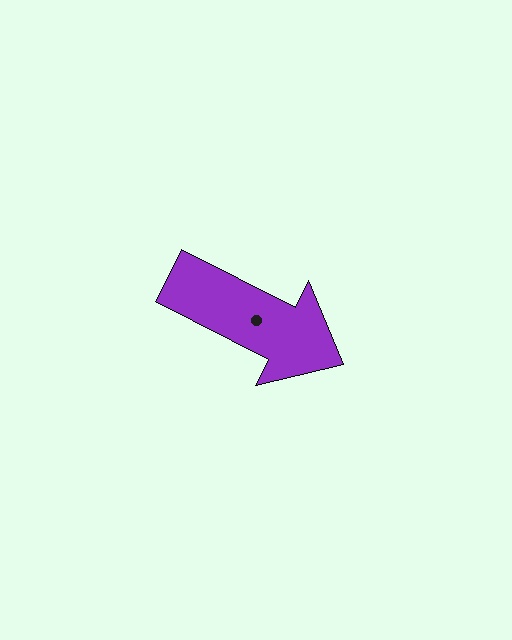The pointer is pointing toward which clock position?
Roughly 4 o'clock.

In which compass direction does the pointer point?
Southeast.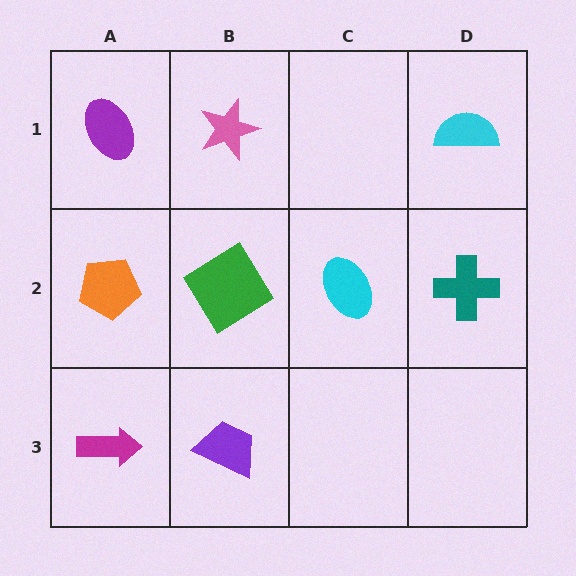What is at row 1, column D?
A cyan semicircle.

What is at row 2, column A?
An orange pentagon.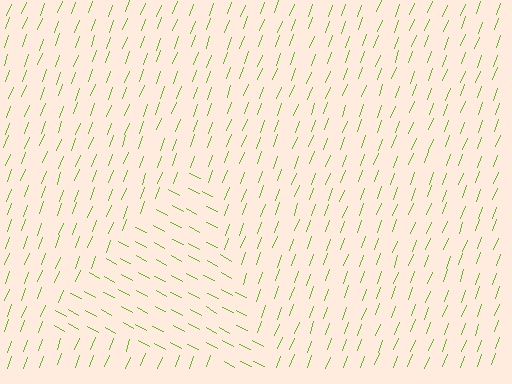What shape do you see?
I see a triangle.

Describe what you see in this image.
The image is filled with small lime line segments. A triangle region in the image has lines oriented differently from the surrounding lines, creating a visible texture boundary.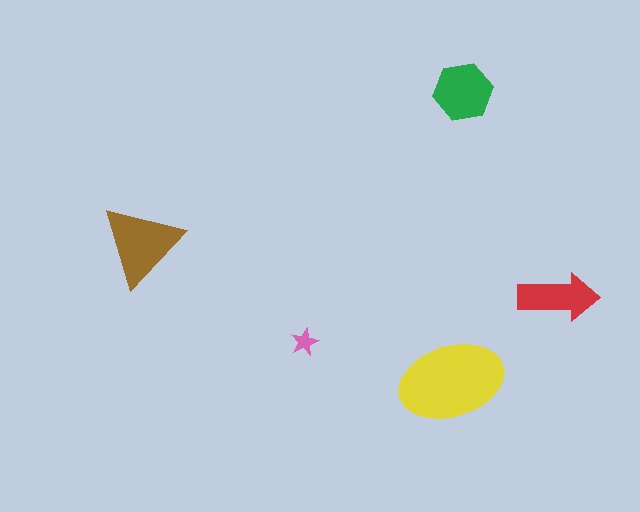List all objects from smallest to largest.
The pink star, the red arrow, the green hexagon, the brown triangle, the yellow ellipse.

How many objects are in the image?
There are 5 objects in the image.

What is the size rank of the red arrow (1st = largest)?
4th.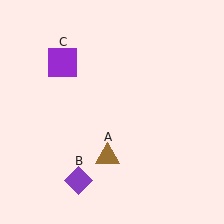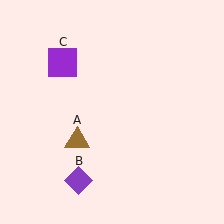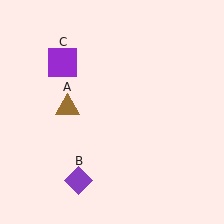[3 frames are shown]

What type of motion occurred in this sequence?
The brown triangle (object A) rotated clockwise around the center of the scene.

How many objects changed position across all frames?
1 object changed position: brown triangle (object A).